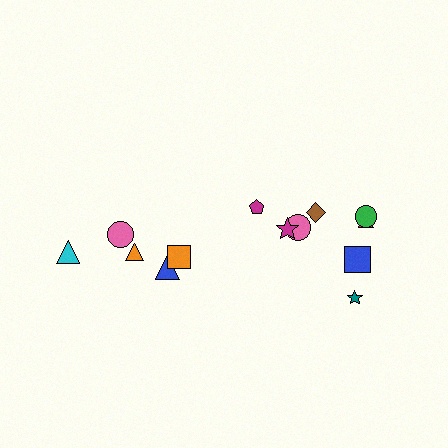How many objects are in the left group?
There are 5 objects.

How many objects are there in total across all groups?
There are 13 objects.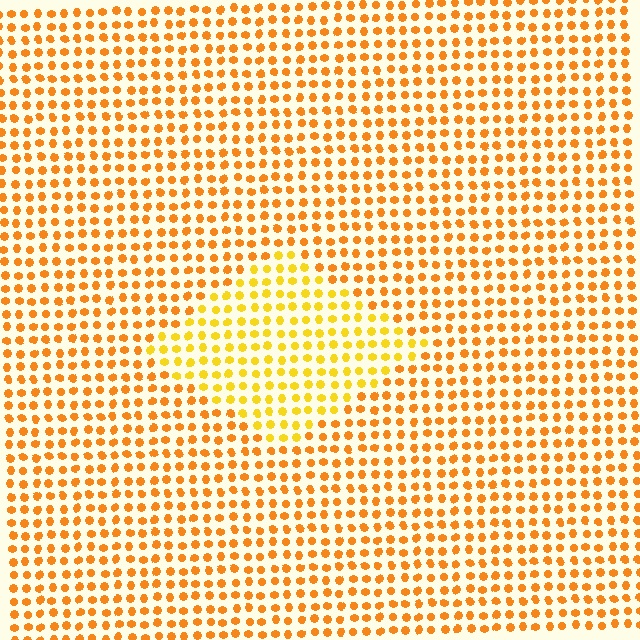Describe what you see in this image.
The image is filled with small orange elements in a uniform arrangement. A diamond-shaped region is visible where the elements are tinted to a slightly different hue, forming a subtle color boundary.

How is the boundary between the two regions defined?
The boundary is defined purely by a slight shift in hue (about 22 degrees). Spacing, size, and orientation are identical on both sides.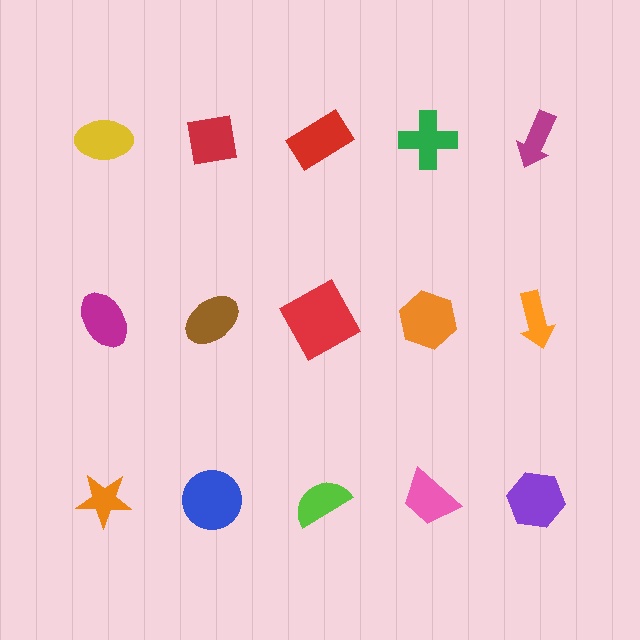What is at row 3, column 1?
An orange star.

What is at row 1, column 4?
A green cross.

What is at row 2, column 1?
A magenta ellipse.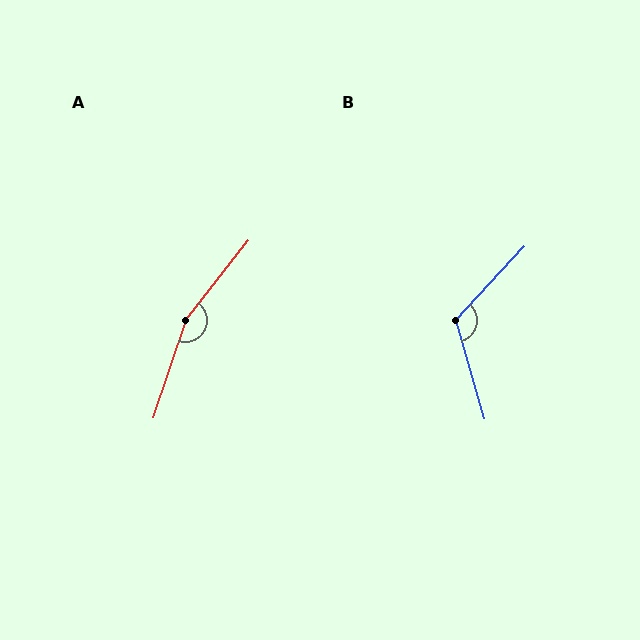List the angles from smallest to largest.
B (120°), A (160°).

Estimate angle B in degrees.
Approximately 120 degrees.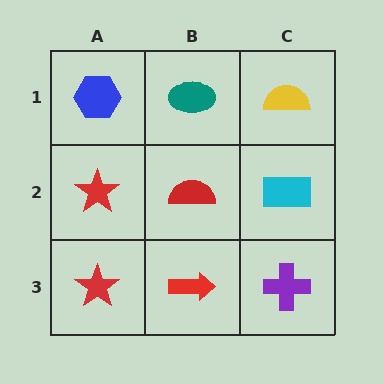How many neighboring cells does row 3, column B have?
3.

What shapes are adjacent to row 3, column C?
A cyan rectangle (row 2, column C), a red arrow (row 3, column B).